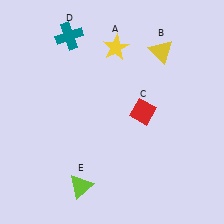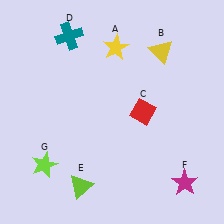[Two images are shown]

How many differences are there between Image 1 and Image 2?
There are 2 differences between the two images.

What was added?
A magenta star (F), a lime star (G) were added in Image 2.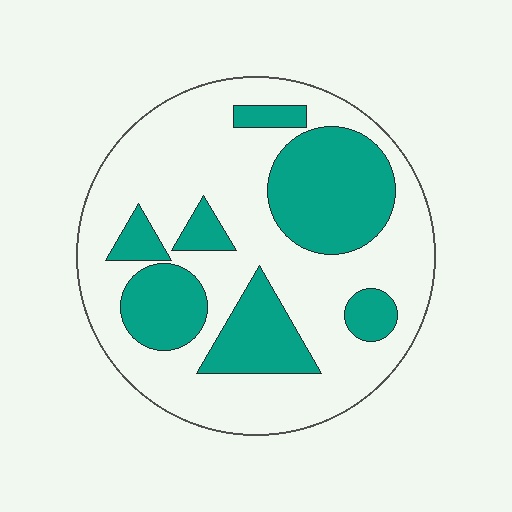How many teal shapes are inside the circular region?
7.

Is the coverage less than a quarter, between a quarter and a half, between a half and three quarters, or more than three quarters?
Between a quarter and a half.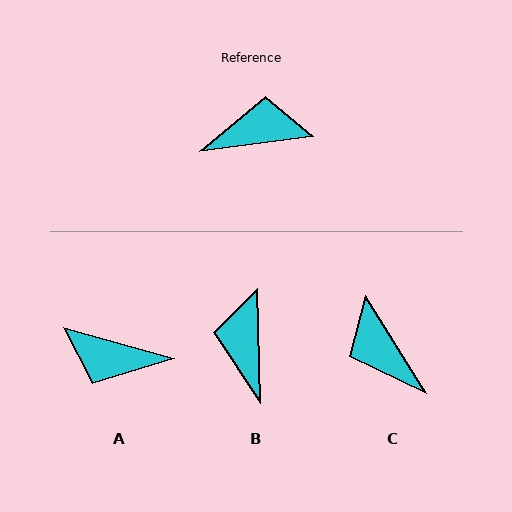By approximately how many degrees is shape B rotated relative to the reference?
Approximately 84 degrees counter-clockwise.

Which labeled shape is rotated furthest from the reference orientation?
A, about 157 degrees away.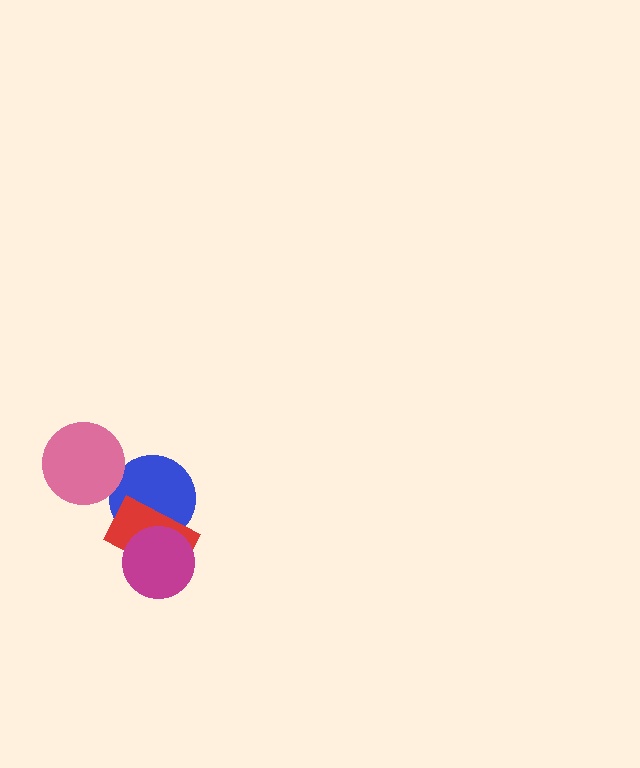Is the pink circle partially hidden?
No, no other shape covers it.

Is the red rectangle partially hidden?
Yes, it is partially covered by another shape.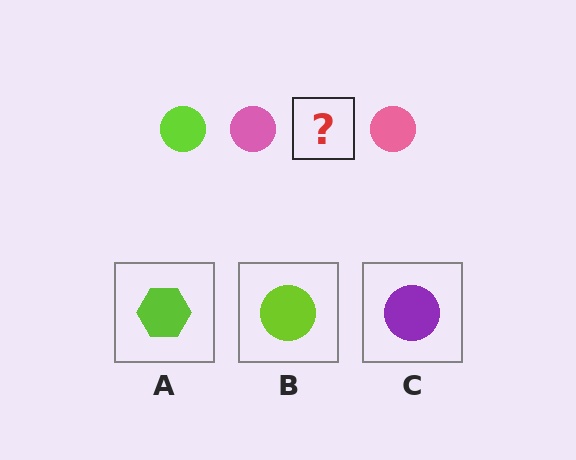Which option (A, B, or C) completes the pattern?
B.